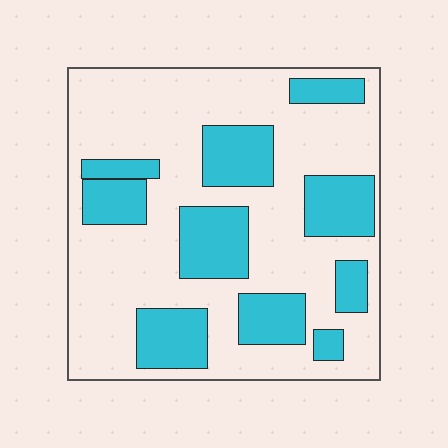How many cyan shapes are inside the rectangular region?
10.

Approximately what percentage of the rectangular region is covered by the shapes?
Approximately 30%.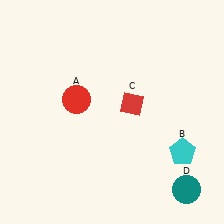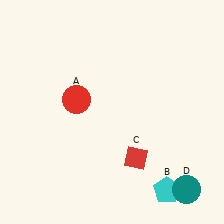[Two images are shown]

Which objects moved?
The objects that moved are: the cyan pentagon (B), the red diamond (C).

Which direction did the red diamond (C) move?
The red diamond (C) moved down.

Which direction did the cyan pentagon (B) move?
The cyan pentagon (B) moved down.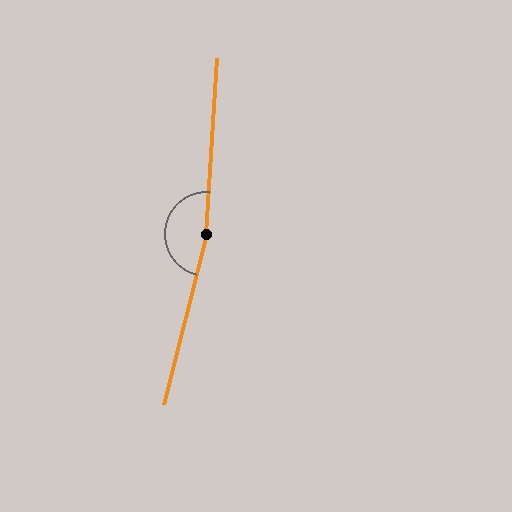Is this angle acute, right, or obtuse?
It is obtuse.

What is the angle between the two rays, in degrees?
Approximately 169 degrees.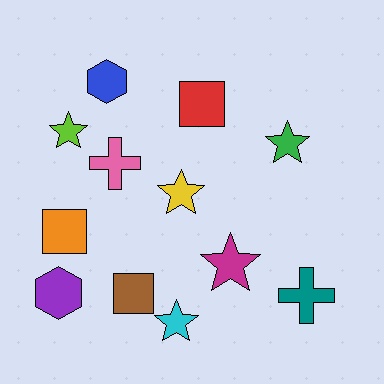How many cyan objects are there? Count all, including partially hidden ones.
There is 1 cyan object.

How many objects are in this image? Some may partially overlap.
There are 12 objects.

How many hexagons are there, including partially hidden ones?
There are 2 hexagons.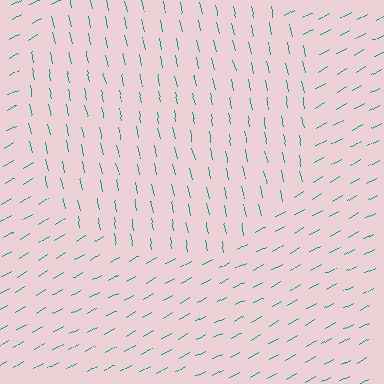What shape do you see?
I see a circle.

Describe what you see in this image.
The image is filled with small teal line segments. A circle region in the image has lines oriented differently from the surrounding lines, creating a visible texture boundary.